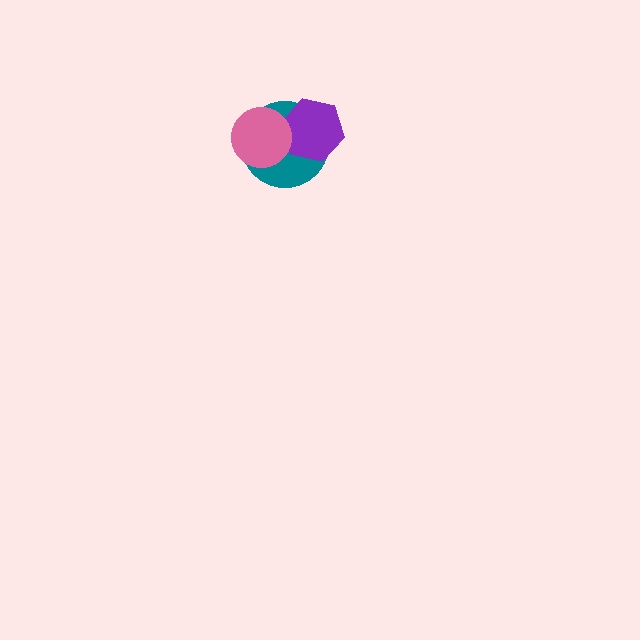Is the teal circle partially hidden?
Yes, it is partially covered by another shape.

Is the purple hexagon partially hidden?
Yes, it is partially covered by another shape.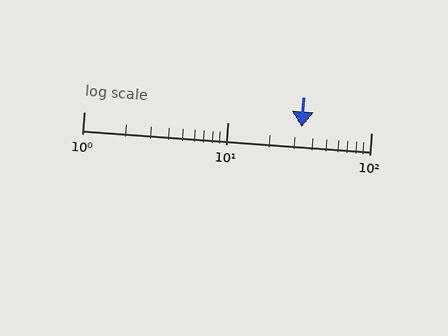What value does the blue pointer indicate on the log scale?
The pointer indicates approximately 33.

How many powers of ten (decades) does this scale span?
The scale spans 2 decades, from 1 to 100.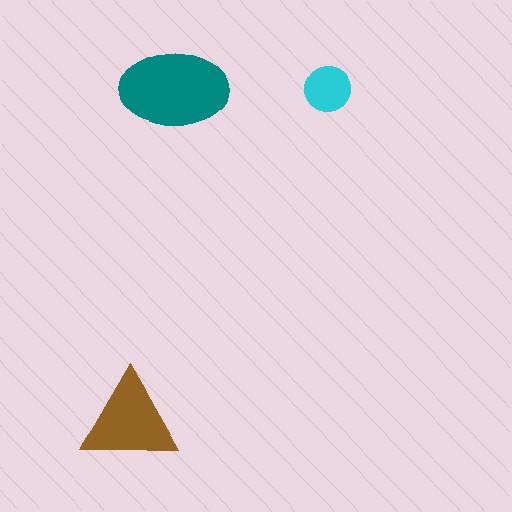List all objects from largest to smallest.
The teal ellipse, the brown triangle, the cyan circle.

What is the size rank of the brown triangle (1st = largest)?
2nd.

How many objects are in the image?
There are 3 objects in the image.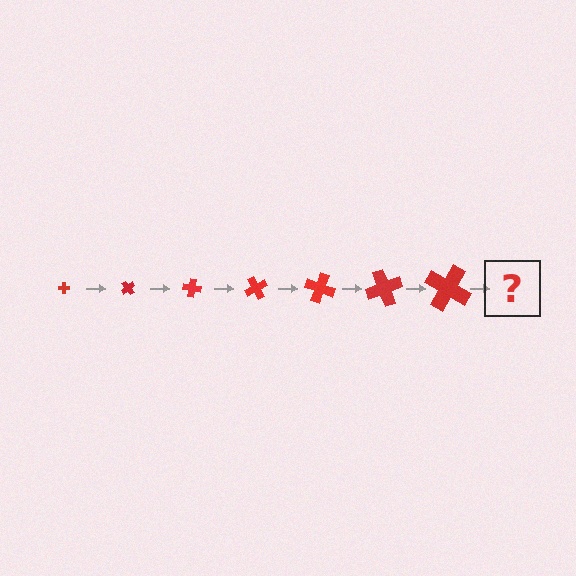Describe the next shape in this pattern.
It should be a cross, larger than the previous one and rotated 350 degrees from the start.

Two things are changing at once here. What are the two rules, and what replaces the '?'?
The two rules are that the cross grows larger each step and it rotates 50 degrees each step. The '?' should be a cross, larger than the previous one and rotated 350 degrees from the start.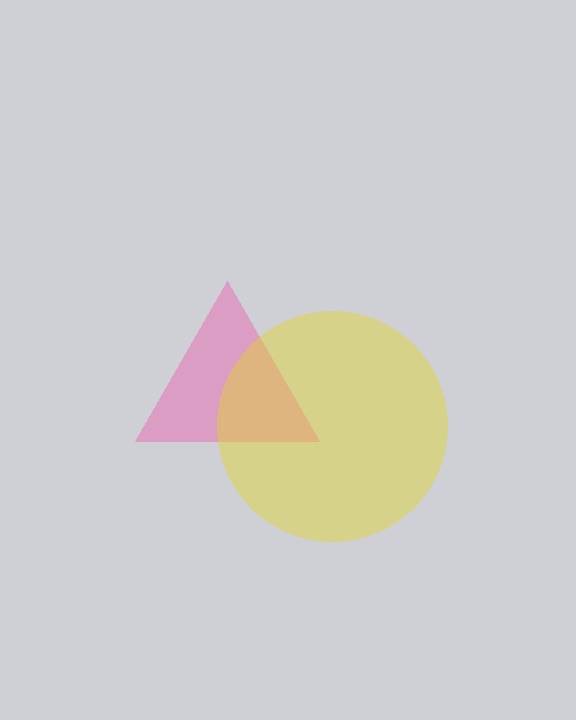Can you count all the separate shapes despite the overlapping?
Yes, there are 2 separate shapes.